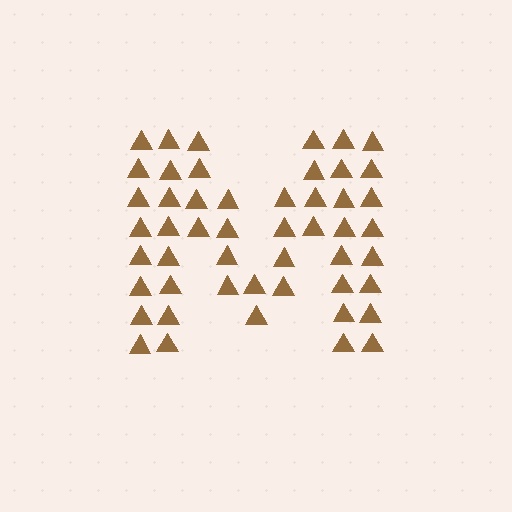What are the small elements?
The small elements are triangles.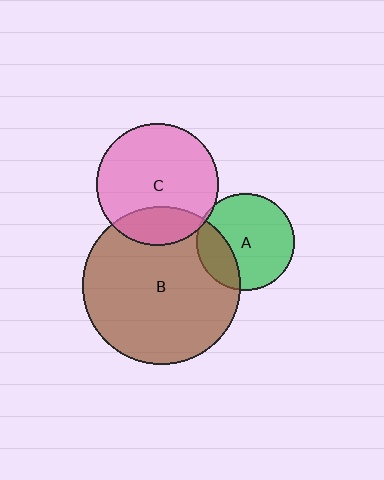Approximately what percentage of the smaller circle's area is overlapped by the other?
Approximately 5%.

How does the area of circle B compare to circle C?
Approximately 1.7 times.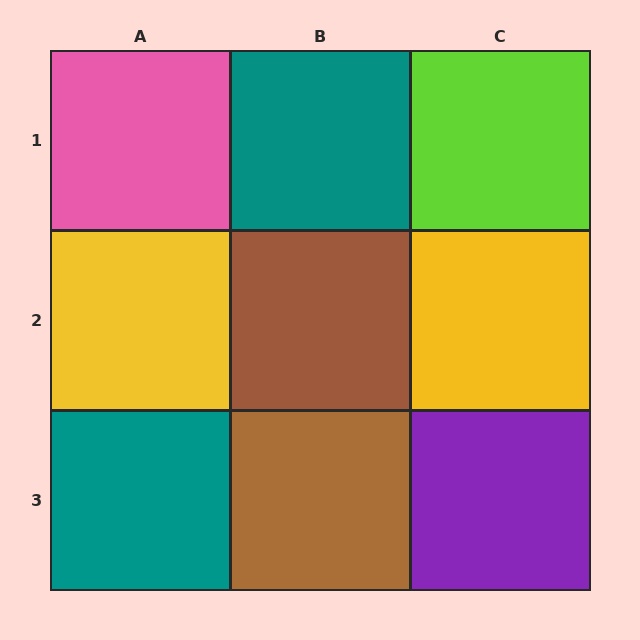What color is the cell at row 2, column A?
Yellow.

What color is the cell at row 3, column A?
Teal.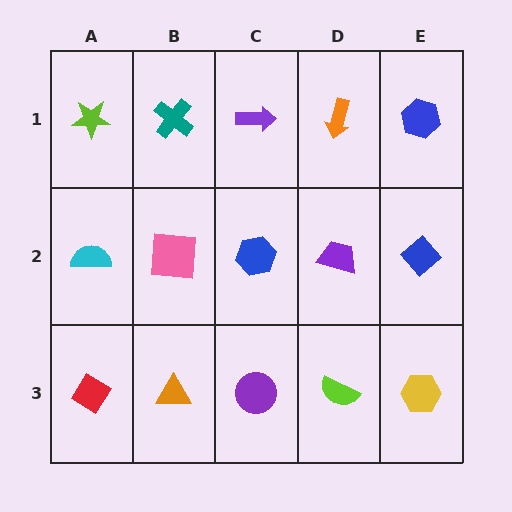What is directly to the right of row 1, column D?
A blue hexagon.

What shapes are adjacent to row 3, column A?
A cyan semicircle (row 2, column A), an orange triangle (row 3, column B).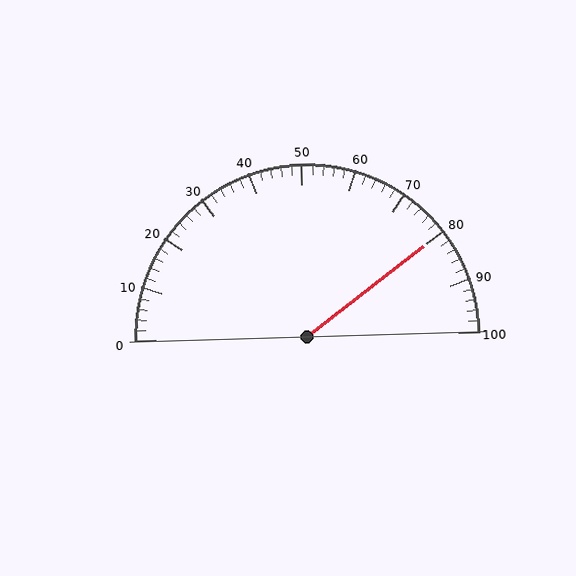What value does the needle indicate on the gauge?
The needle indicates approximately 80.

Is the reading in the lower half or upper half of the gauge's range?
The reading is in the upper half of the range (0 to 100).